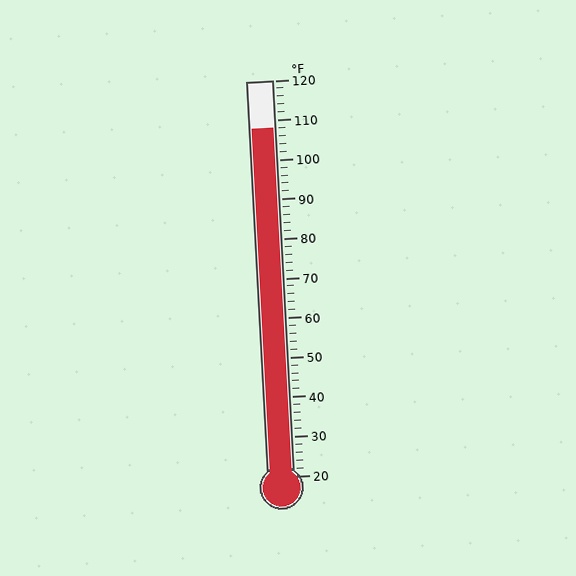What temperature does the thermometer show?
The thermometer shows approximately 108°F.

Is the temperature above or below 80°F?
The temperature is above 80°F.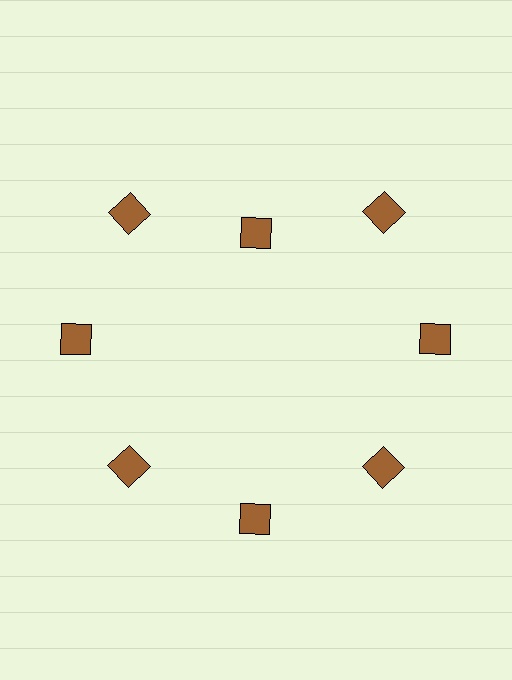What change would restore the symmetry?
The symmetry would be restored by moving it outward, back onto the ring so that all 8 diamonds sit at equal angles and equal distance from the center.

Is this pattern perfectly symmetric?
No. The 8 brown diamonds are arranged in a ring, but one element near the 12 o'clock position is pulled inward toward the center, breaking the 8-fold rotational symmetry.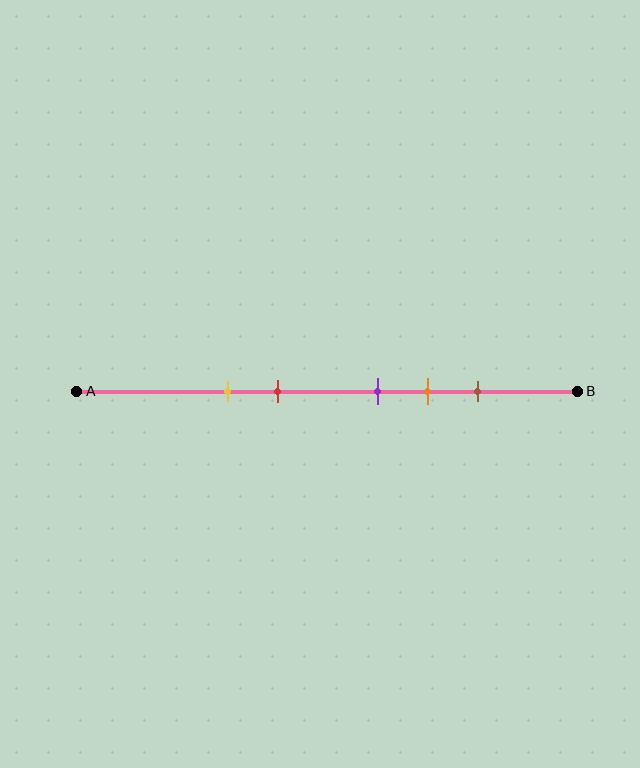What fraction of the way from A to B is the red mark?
The red mark is approximately 40% (0.4) of the way from A to B.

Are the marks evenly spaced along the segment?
No, the marks are not evenly spaced.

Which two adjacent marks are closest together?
The purple and orange marks are the closest adjacent pair.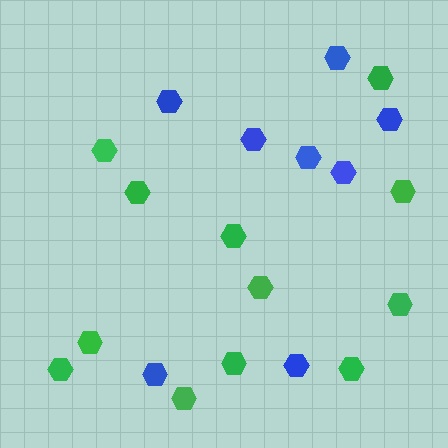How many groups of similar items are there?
There are 2 groups: one group of blue hexagons (8) and one group of green hexagons (12).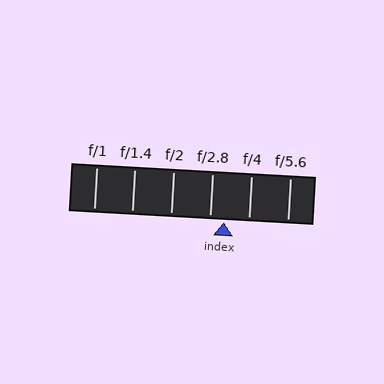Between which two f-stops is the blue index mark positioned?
The index mark is between f/2.8 and f/4.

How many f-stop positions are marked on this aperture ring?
There are 6 f-stop positions marked.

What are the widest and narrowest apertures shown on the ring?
The widest aperture shown is f/1 and the narrowest is f/5.6.